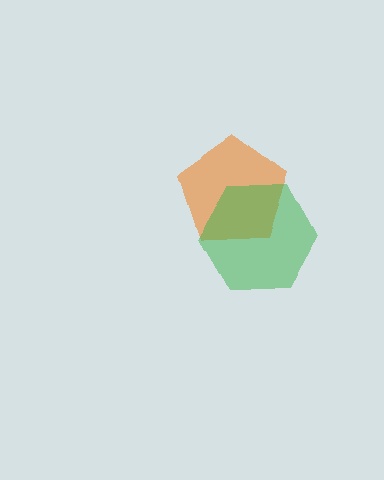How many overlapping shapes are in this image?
There are 2 overlapping shapes in the image.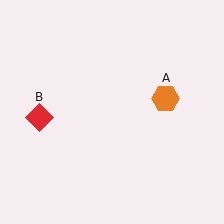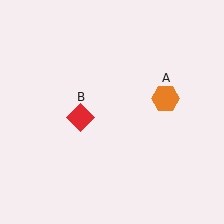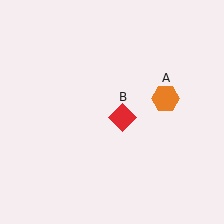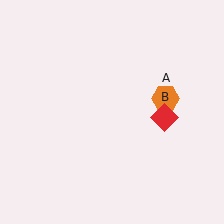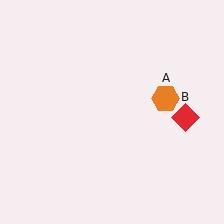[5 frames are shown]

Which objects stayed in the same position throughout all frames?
Orange hexagon (object A) remained stationary.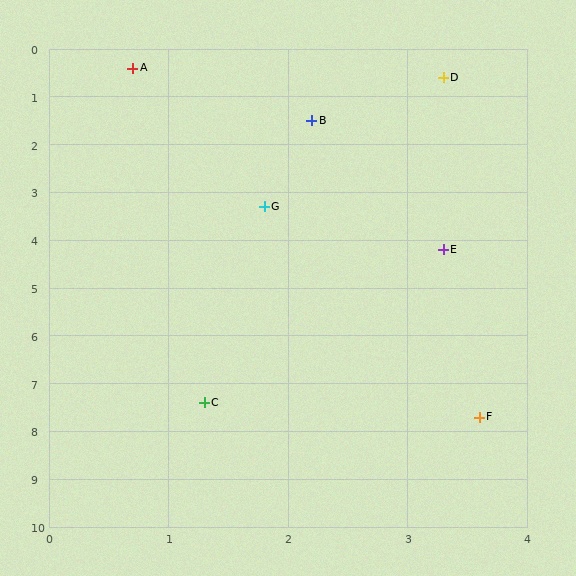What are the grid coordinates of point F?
Point F is at approximately (3.6, 7.7).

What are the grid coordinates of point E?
Point E is at approximately (3.3, 4.2).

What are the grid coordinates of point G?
Point G is at approximately (1.8, 3.3).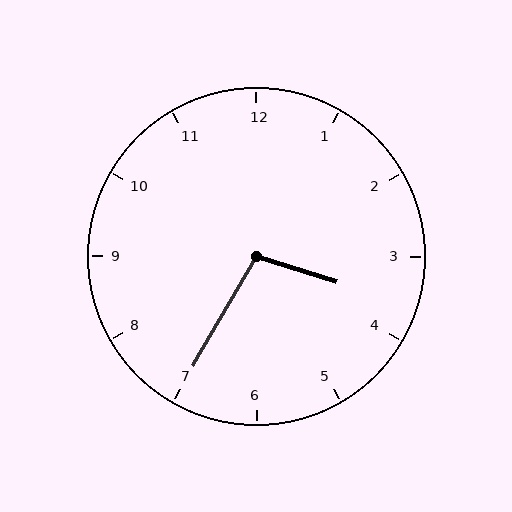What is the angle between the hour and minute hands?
Approximately 102 degrees.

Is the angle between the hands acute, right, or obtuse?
It is obtuse.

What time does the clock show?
3:35.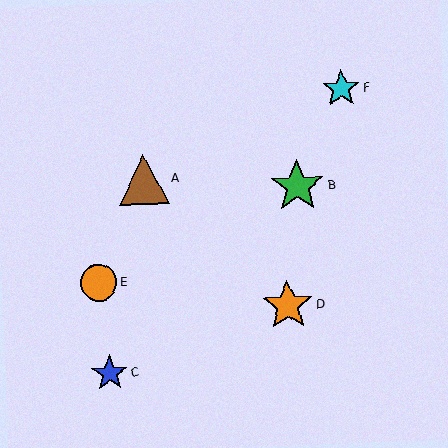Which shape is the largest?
The green star (labeled B) is the largest.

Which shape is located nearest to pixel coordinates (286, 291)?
The orange star (labeled D) at (288, 305) is nearest to that location.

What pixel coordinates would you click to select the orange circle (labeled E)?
Click at (99, 283) to select the orange circle E.